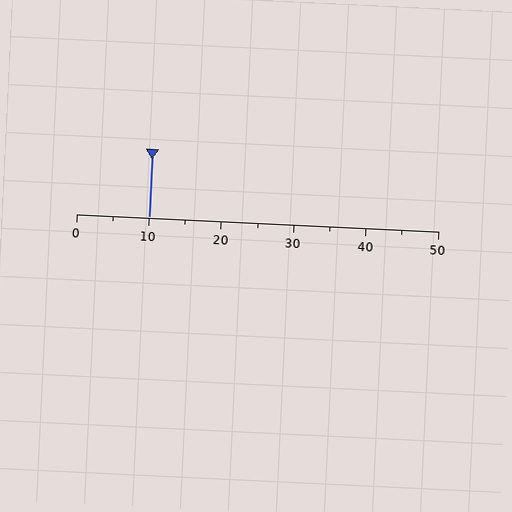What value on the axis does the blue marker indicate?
The marker indicates approximately 10.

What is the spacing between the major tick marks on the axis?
The major ticks are spaced 10 apart.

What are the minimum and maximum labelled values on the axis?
The axis runs from 0 to 50.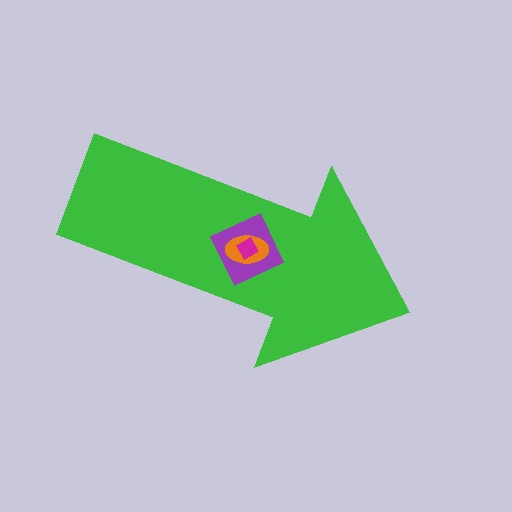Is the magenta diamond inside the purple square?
Yes.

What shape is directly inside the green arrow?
The purple square.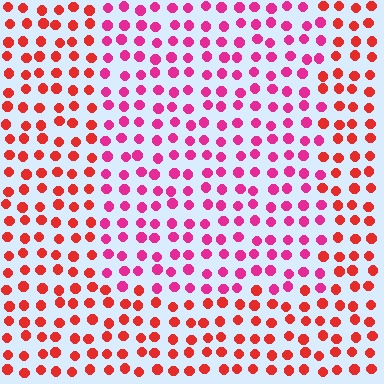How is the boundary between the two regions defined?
The boundary is defined purely by a slight shift in hue (about 36 degrees). Spacing, size, and orientation are identical on both sides.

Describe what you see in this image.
The image is filled with small red elements in a uniform arrangement. A rectangle-shaped region is visible where the elements are tinted to a slightly different hue, forming a subtle color boundary.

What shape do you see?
I see a rectangle.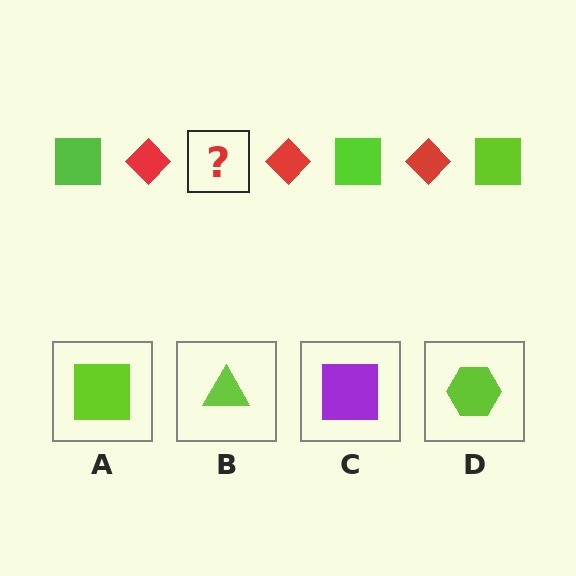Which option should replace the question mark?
Option A.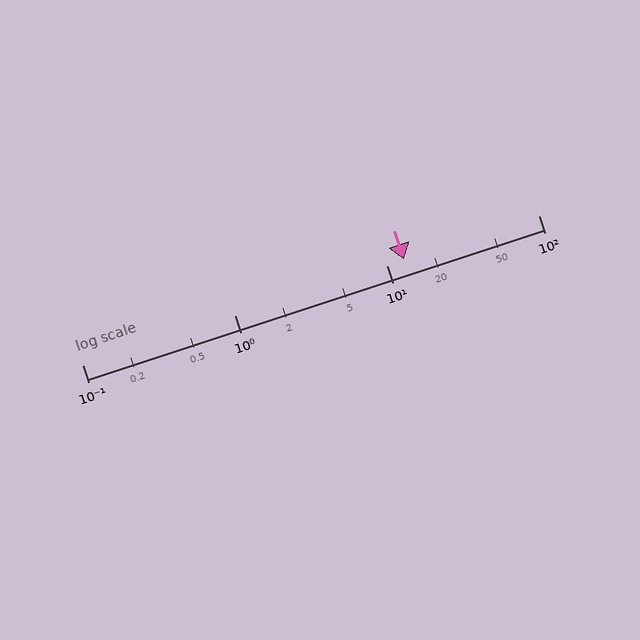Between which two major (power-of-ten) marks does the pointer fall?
The pointer is between 10 and 100.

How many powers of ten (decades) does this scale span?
The scale spans 3 decades, from 0.1 to 100.